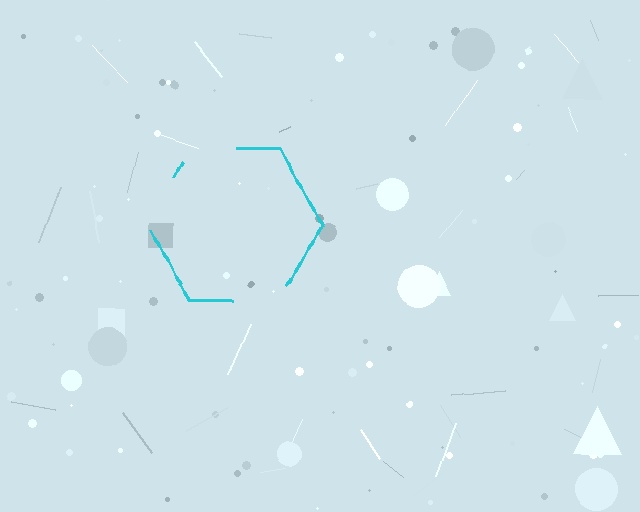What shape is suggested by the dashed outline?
The dashed outline suggests a hexagon.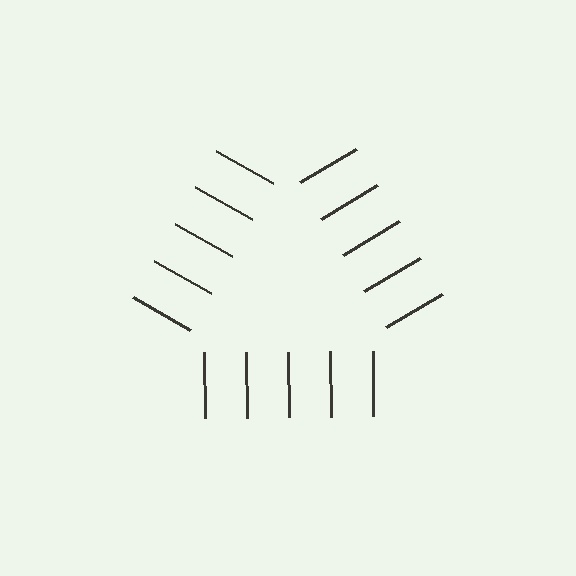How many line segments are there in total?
15 — 5 along each of the 3 edges.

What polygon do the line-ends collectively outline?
An illusory triangle — the line segments terminate on its edges but no continuous stroke is drawn.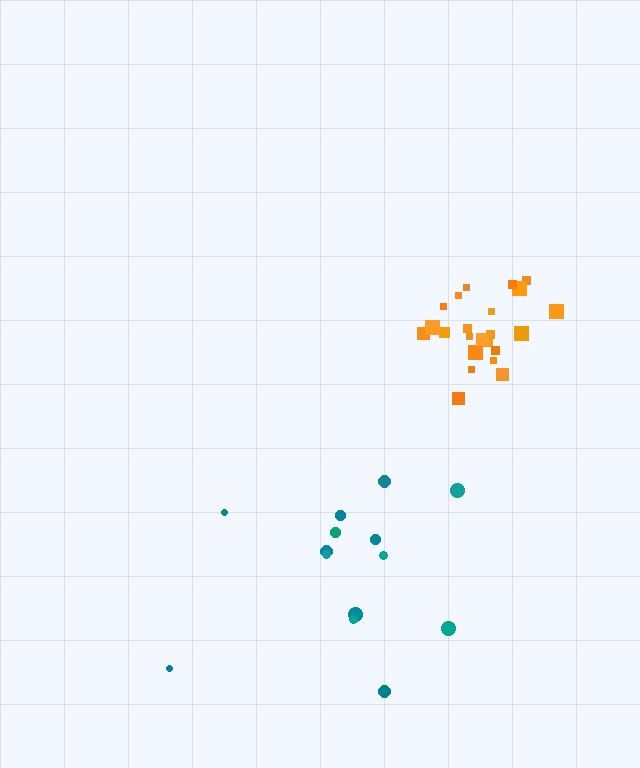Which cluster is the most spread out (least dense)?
Teal.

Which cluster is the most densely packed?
Orange.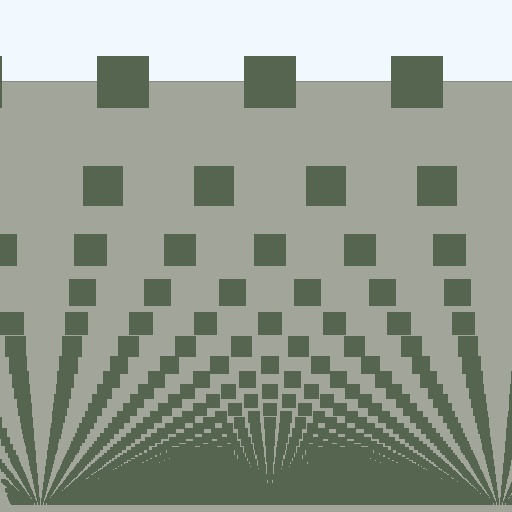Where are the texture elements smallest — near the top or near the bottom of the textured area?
Near the bottom.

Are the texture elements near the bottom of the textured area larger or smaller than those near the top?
Smaller. The gradient is inverted — elements near the bottom are smaller and denser.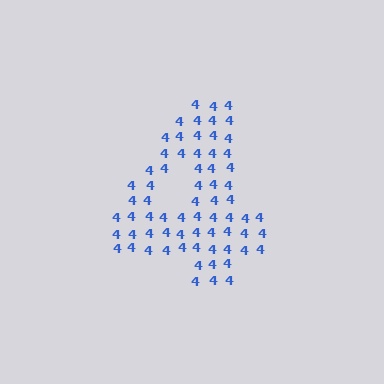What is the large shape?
The large shape is the digit 4.